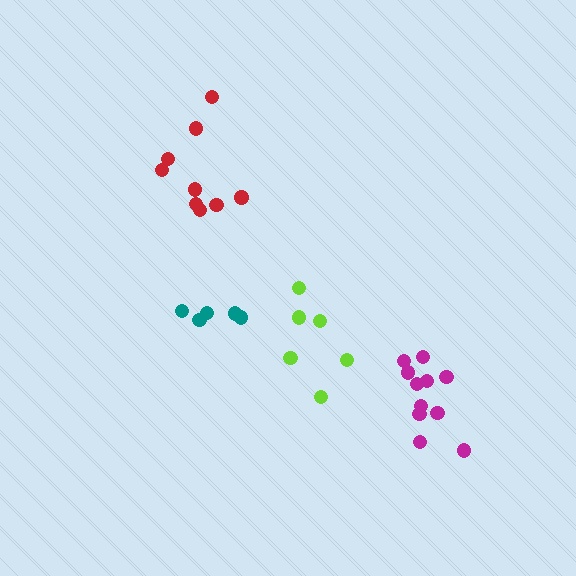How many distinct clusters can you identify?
There are 4 distinct clusters.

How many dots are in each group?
Group 1: 5 dots, Group 2: 9 dots, Group 3: 11 dots, Group 4: 6 dots (31 total).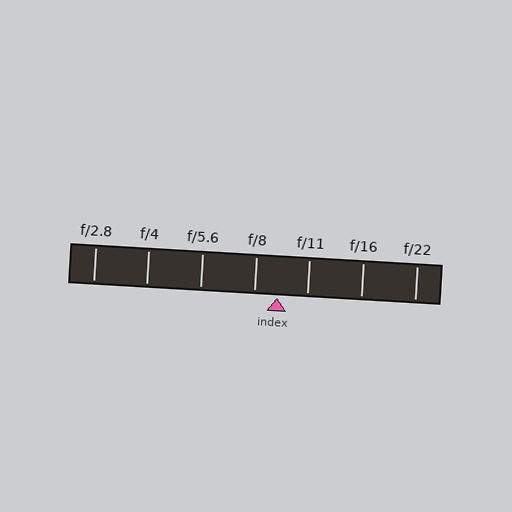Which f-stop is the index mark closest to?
The index mark is closest to f/8.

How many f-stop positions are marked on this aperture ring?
There are 7 f-stop positions marked.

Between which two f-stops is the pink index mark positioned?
The index mark is between f/8 and f/11.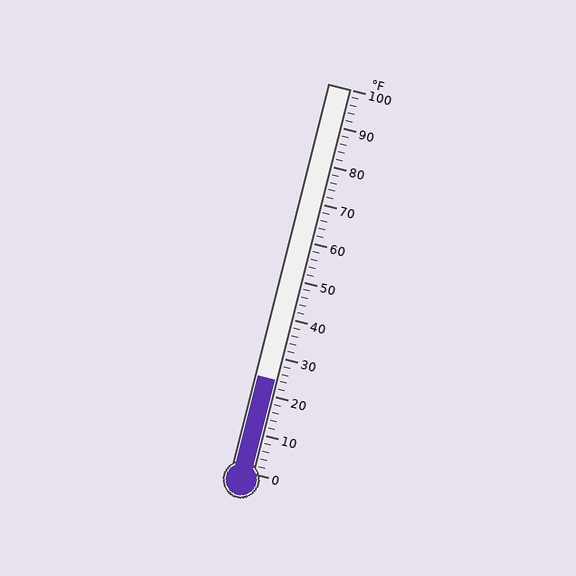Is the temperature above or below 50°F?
The temperature is below 50°F.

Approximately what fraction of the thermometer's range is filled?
The thermometer is filled to approximately 25% of its range.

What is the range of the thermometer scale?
The thermometer scale ranges from 0°F to 100°F.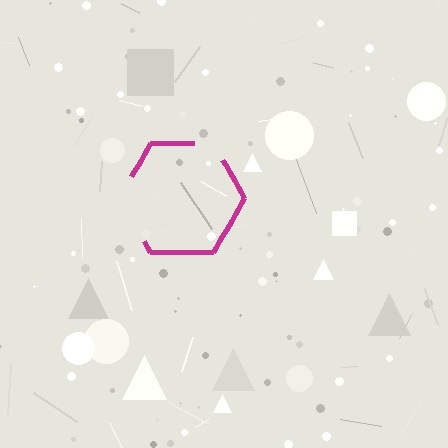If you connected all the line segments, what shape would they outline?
They would outline a hexagon.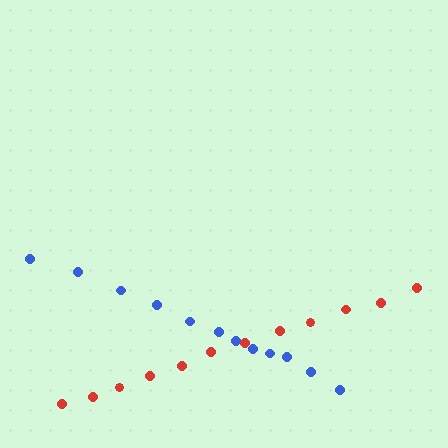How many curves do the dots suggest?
There are 2 distinct paths.